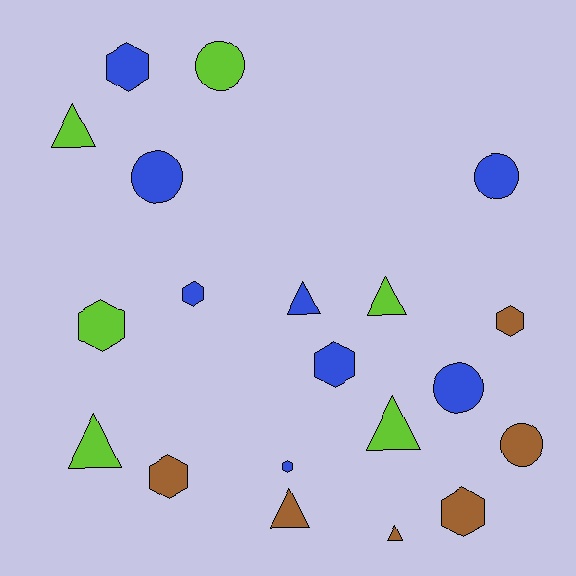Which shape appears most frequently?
Hexagon, with 8 objects.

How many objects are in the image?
There are 20 objects.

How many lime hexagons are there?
There is 1 lime hexagon.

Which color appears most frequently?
Blue, with 8 objects.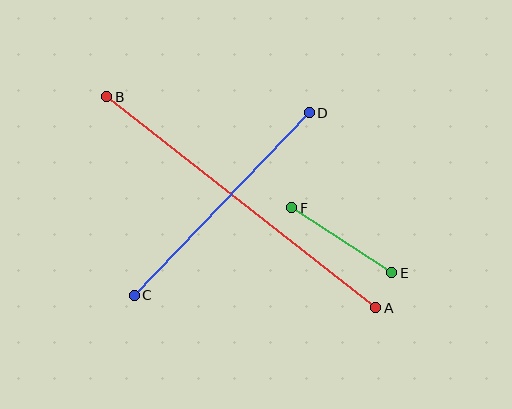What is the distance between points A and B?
The distance is approximately 342 pixels.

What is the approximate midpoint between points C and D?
The midpoint is at approximately (222, 204) pixels.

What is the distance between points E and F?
The distance is approximately 119 pixels.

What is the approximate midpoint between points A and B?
The midpoint is at approximately (241, 202) pixels.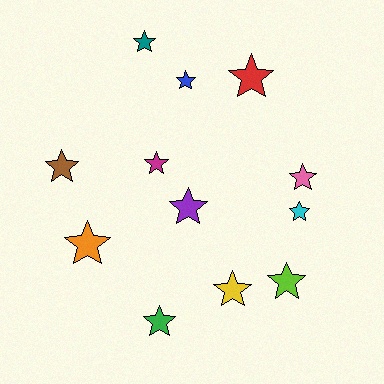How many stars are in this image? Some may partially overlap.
There are 12 stars.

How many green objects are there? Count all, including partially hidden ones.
There is 1 green object.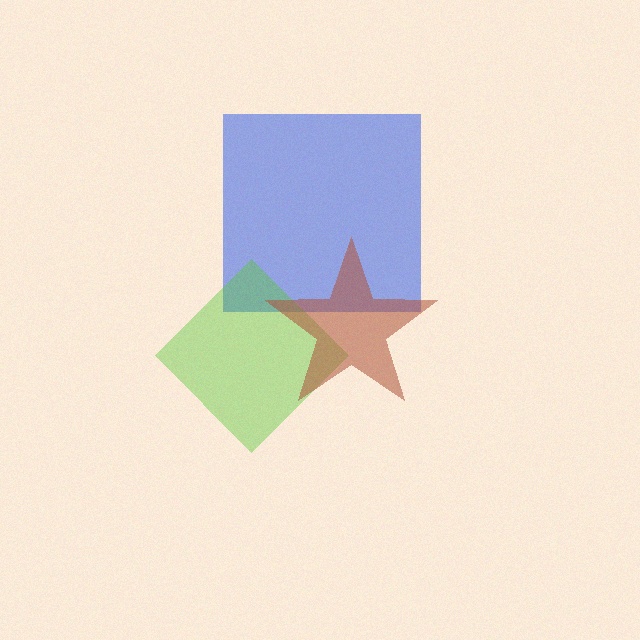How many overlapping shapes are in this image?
There are 3 overlapping shapes in the image.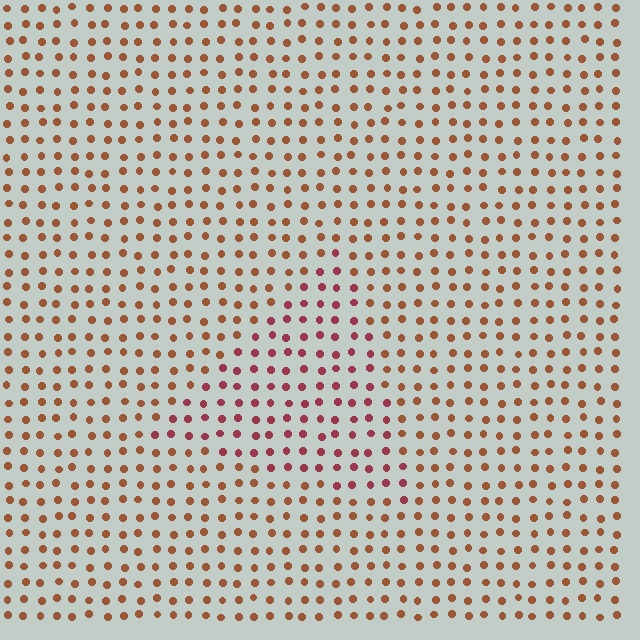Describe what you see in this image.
The image is filled with small brown elements in a uniform arrangement. A triangle-shaped region is visible where the elements are tinted to a slightly different hue, forming a subtle color boundary.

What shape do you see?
I see a triangle.